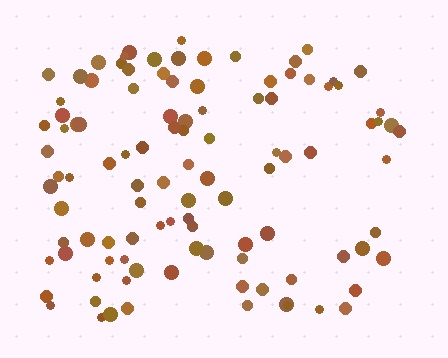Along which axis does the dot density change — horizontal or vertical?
Horizontal.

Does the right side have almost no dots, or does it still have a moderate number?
Still a moderate number, just noticeably fewer than the left.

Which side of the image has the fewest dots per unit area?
The right.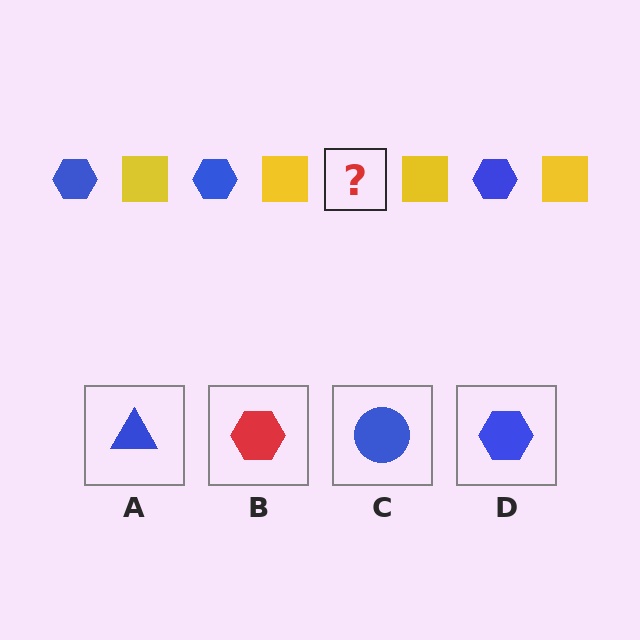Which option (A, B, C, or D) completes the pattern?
D.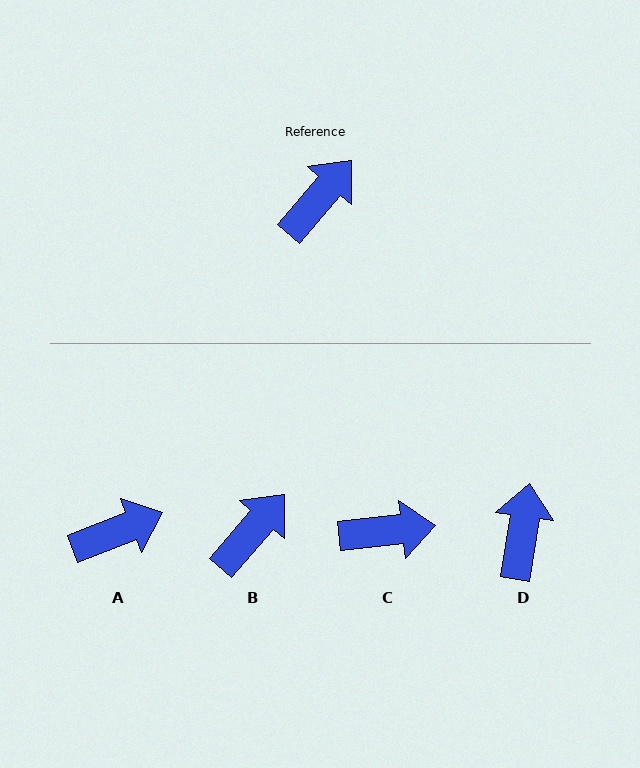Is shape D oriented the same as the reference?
No, it is off by about 32 degrees.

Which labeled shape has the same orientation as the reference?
B.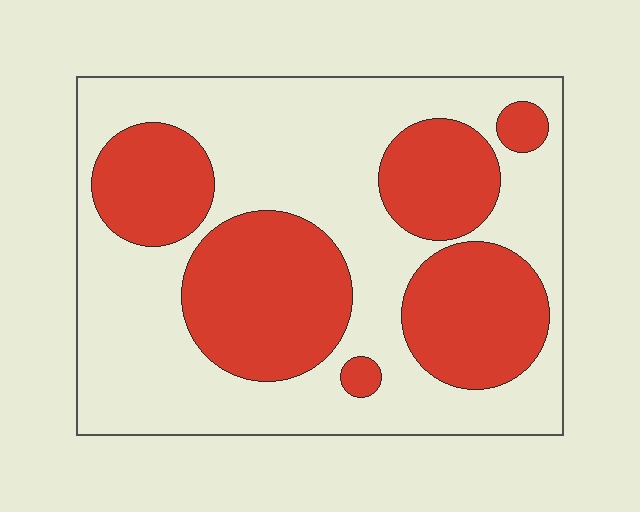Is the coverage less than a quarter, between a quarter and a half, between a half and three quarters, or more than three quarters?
Between a quarter and a half.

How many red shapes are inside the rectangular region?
6.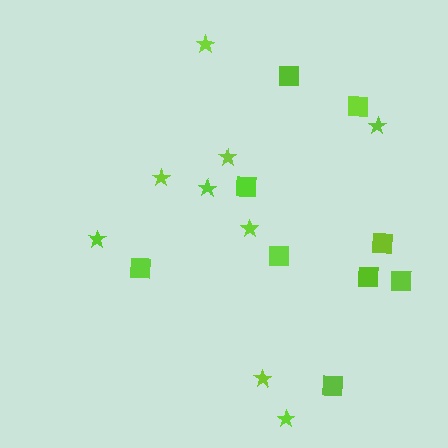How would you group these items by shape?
There are 2 groups: one group of squares (9) and one group of stars (9).